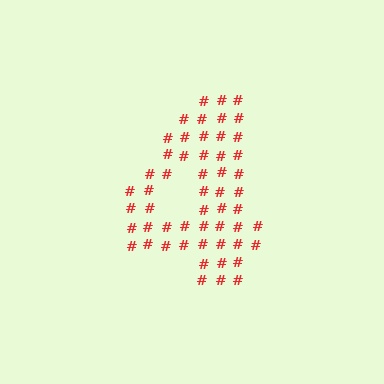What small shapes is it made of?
It is made of small hash symbols.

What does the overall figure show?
The overall figure shows the digit 4.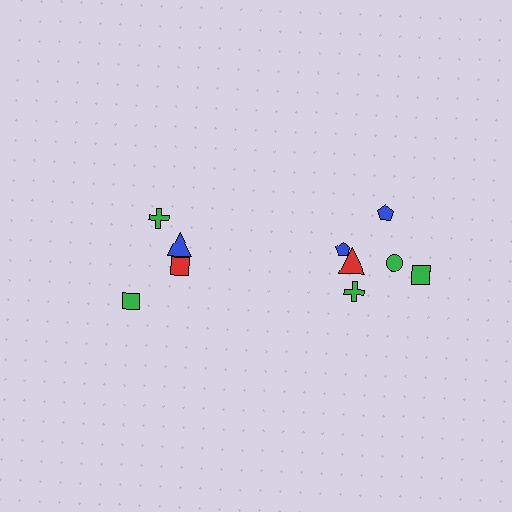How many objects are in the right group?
There are 6 objects.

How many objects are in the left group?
There are 4 objects.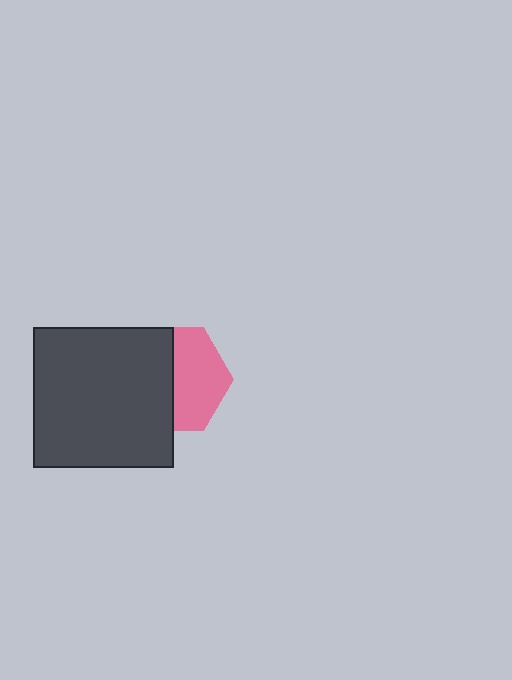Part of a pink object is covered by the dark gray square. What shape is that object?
It is a hexagon.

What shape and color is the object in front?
The object in front is a dark gray square.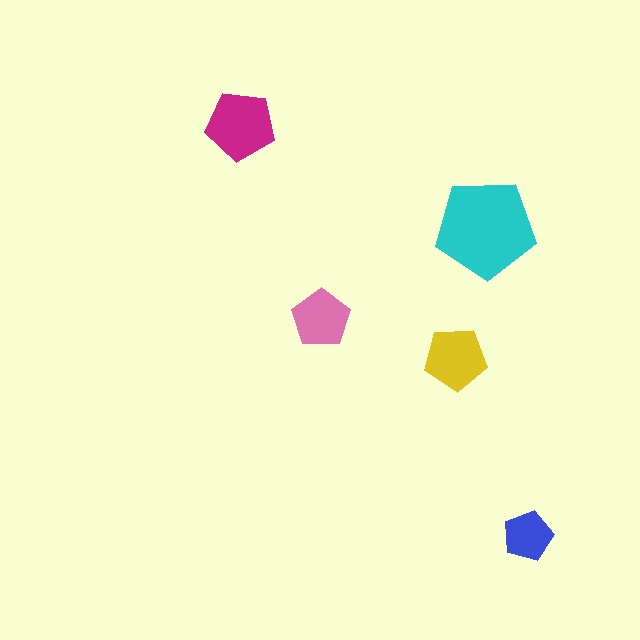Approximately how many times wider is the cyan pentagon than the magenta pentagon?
About 1.5 times wider.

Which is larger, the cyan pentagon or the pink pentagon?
The cyan one.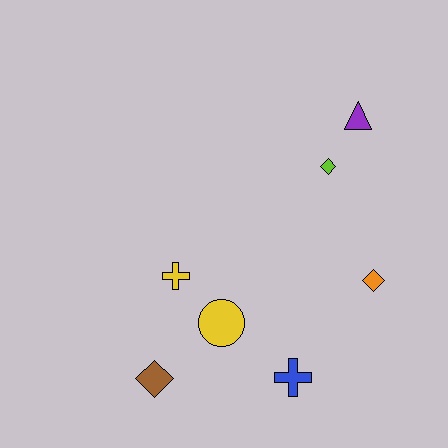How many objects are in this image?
There are 7 objects.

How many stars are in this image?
There are no stars.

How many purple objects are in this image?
There is 1 purple object.